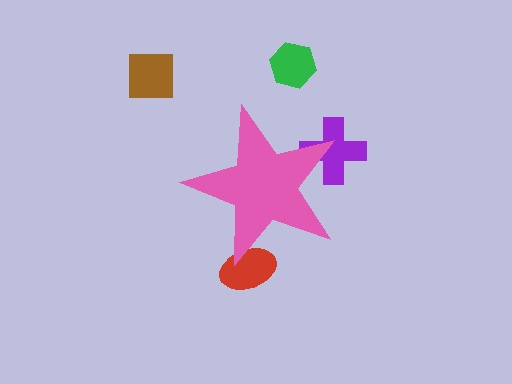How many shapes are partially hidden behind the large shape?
2 shapes are partially hidden.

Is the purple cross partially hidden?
Yes, the purple cross is partially hidden behind the pink star.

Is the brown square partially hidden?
No, the brown square is fully visible.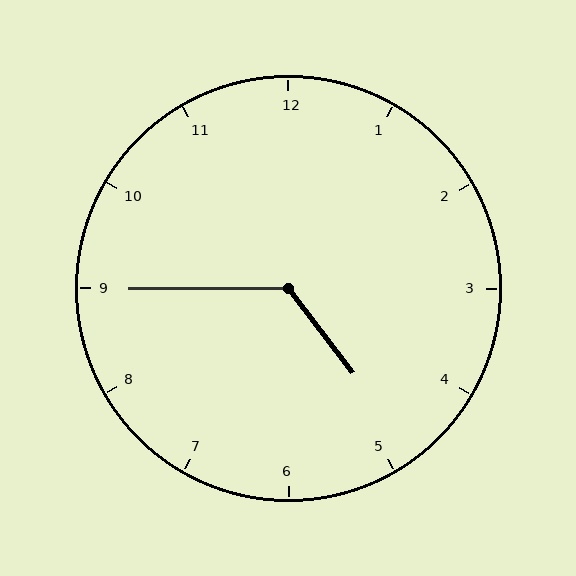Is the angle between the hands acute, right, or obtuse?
It is obtuse.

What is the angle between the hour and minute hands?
Approximately 128 degrees.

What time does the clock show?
4:45.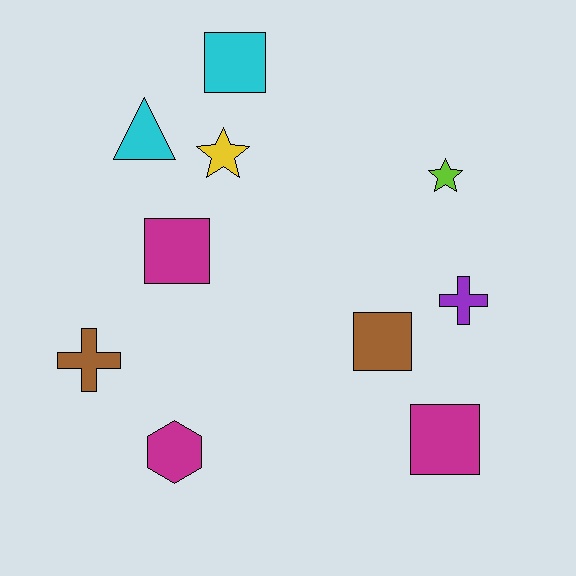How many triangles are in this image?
There is 1 triangle.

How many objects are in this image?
There are 10 objects.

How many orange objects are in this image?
There are no orange objects.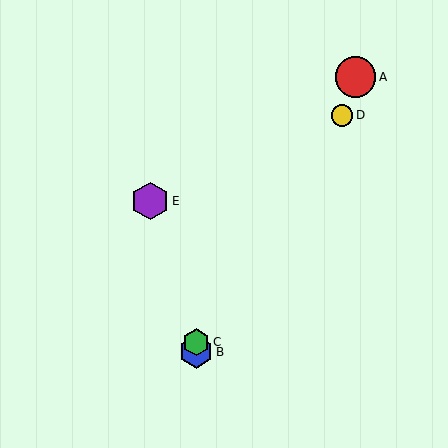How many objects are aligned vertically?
2 objects (B, C) are aligned vertically.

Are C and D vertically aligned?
No, C is at x≈196 and D is at x≈342.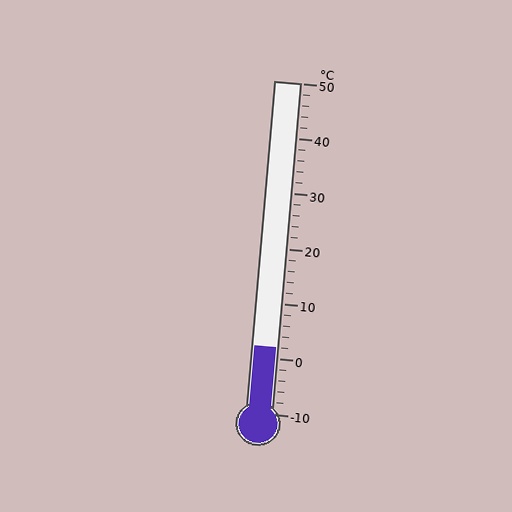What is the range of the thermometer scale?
The thermometer scale ranges from -10°C to 50°C.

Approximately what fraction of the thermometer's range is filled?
The thermometer is filled to approximately 20% of its range.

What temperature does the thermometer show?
The thermometer shows approximately 2°C.